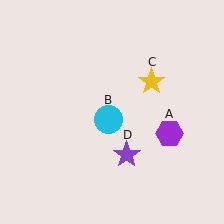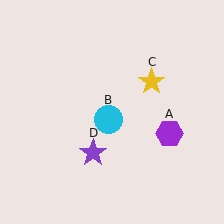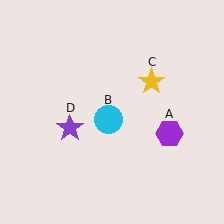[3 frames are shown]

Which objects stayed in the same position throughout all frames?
Purple hexagon (object A) and cyan circle (object B) and yellow star (object C) remained stationary.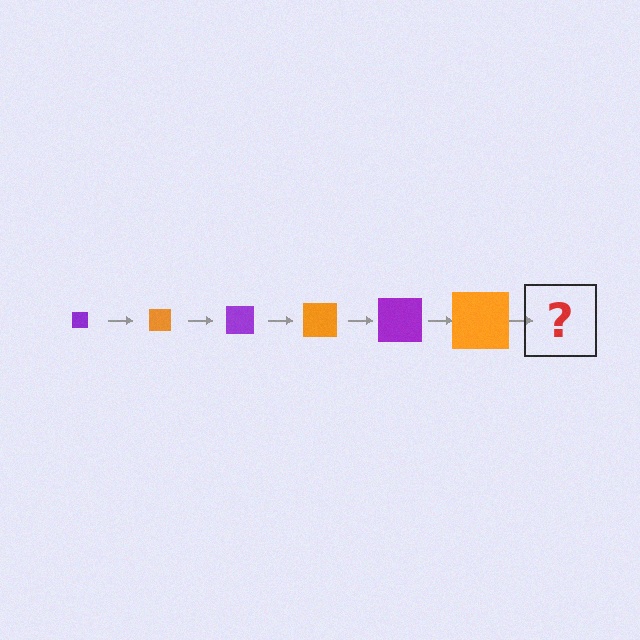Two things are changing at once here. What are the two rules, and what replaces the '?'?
The two rules are that the square grows larger each step and the color cycles through purple and orange. The '?' should be a purple square, larger than the previous one.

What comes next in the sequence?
The next element should be a purple square, larger than the previous one.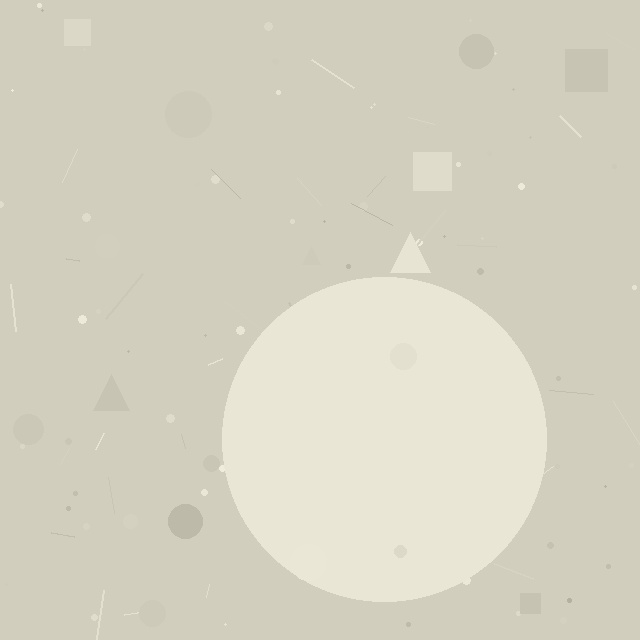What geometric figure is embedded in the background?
A circle is embedded in the background.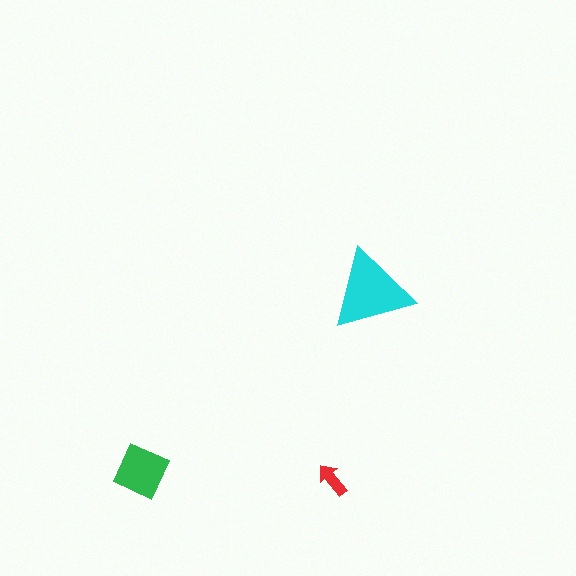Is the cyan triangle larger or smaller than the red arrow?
Larger.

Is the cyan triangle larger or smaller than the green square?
Larger.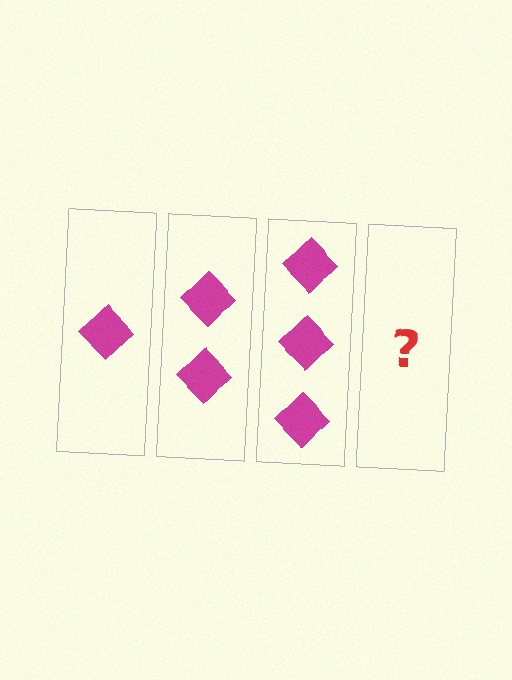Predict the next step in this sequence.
The next step is 4 diamonds.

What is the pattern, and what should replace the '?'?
The pattern is that each step adds one more diamond. The '?' should be 4 diamonds.